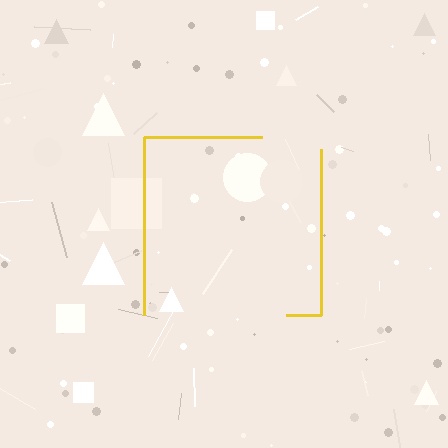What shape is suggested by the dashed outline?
The dashed outline suggests a square.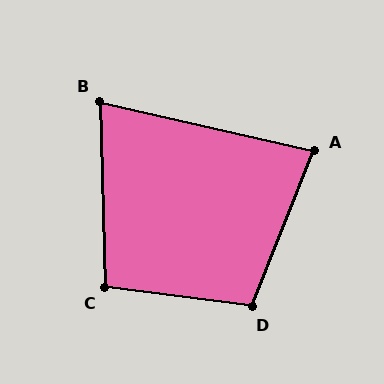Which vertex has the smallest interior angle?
B, at approximately 76 degrees.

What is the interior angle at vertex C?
Approximately 99 degrees (obtuse).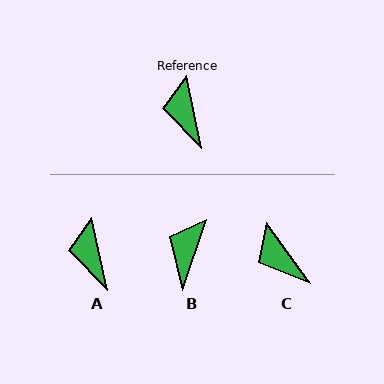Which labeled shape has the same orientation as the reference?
A.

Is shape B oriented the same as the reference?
No, it is off by about 31 degrees.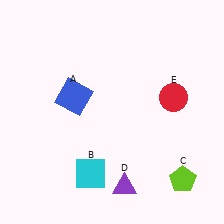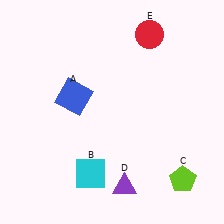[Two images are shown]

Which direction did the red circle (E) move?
The red circle (E) moved up.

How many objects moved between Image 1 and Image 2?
1 object moved between the two images.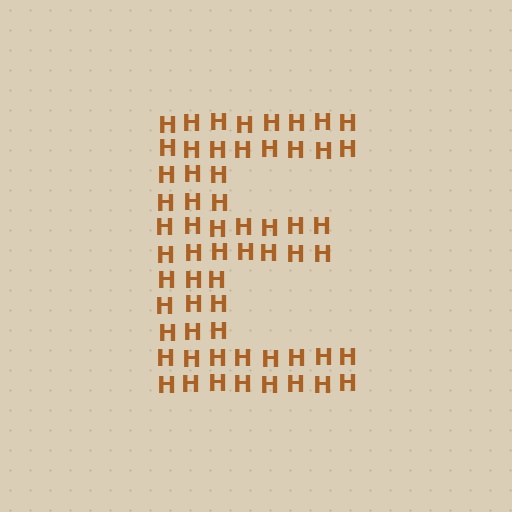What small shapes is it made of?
It is made of small letter H's.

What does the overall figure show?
The overall figure shows the letter E.